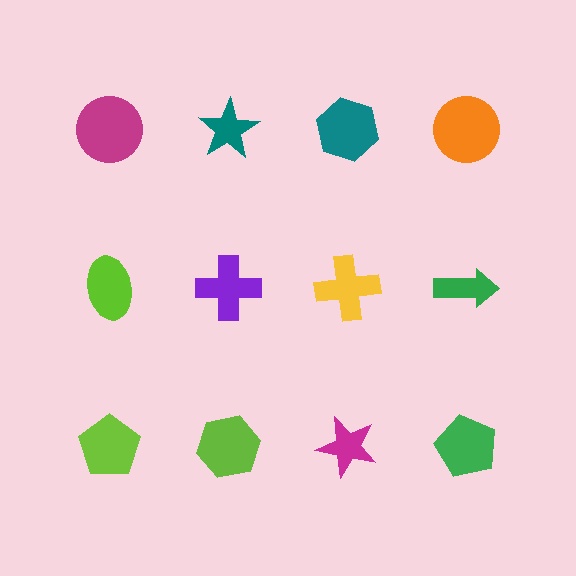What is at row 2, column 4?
A green arrow.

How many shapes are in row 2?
4 shapes.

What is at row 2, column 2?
A purple cross.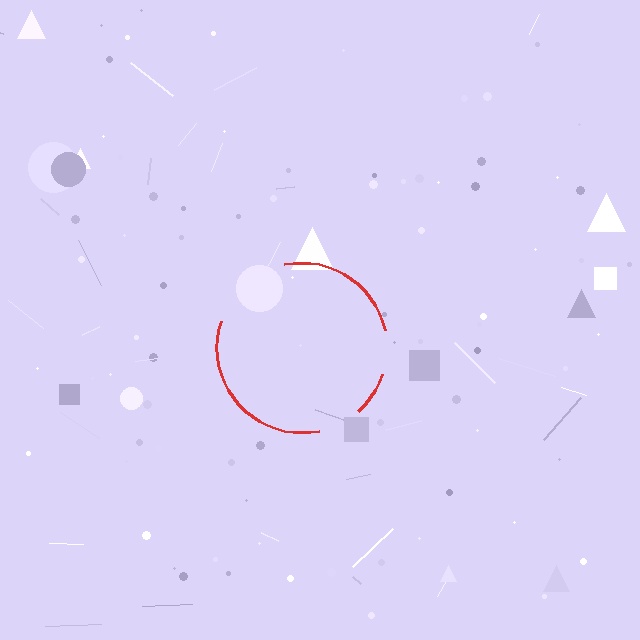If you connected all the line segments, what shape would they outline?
They would outline a circle.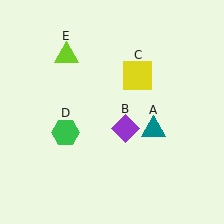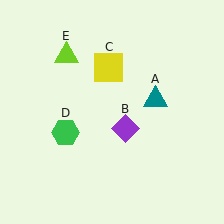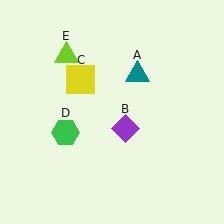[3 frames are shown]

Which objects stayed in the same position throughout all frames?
Purple diamond (object B) and green hexagon (object D) and lime triangle (object E) remained stationary.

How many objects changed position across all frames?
2 objects changed position: teal triangle (object A), yellow square (object C).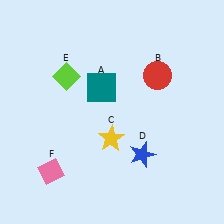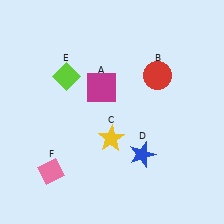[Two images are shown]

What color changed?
The square (A) changed from teal in Image 1 to magenta in Image 2.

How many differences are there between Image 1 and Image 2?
There is 1 difference between the two images.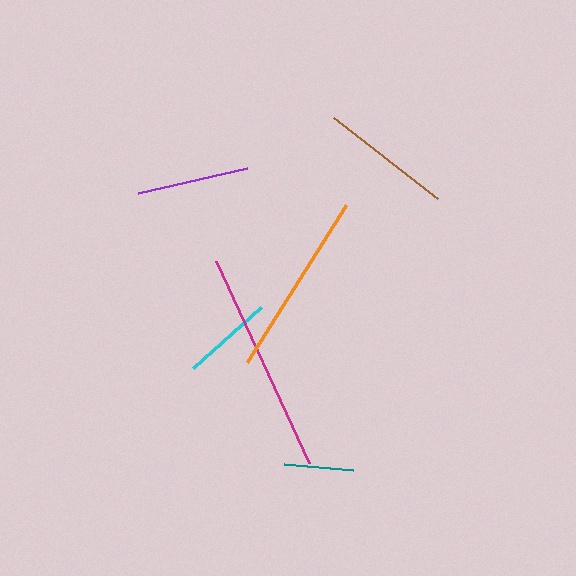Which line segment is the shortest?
The teal line is the shortest at approximately 70 pixels.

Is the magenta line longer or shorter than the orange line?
The magenta line is longer than the orange line.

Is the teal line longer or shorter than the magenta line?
The magenta line is longer than the teal line.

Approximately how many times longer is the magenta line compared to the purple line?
The magenta line is approximately 2.0 times the length of the purple line.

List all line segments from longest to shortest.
From longest to shortest: magenta, orange, brown, purple, cyan, teal.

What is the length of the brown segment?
The brown segment is approximately 131 pixels long.